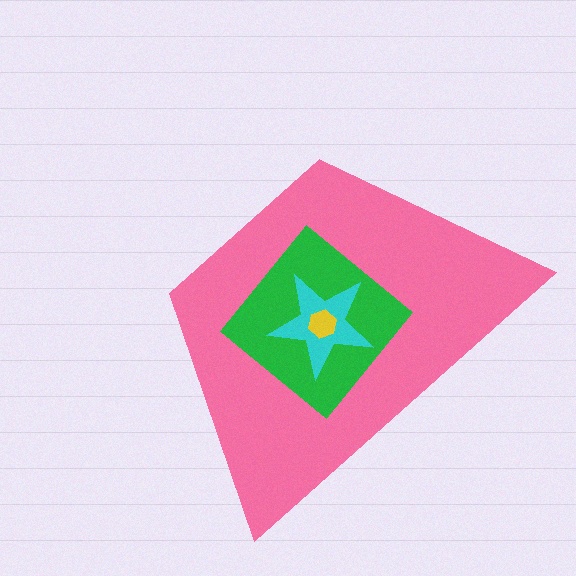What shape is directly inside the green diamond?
The cyan star.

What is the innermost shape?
The yellow hexagon.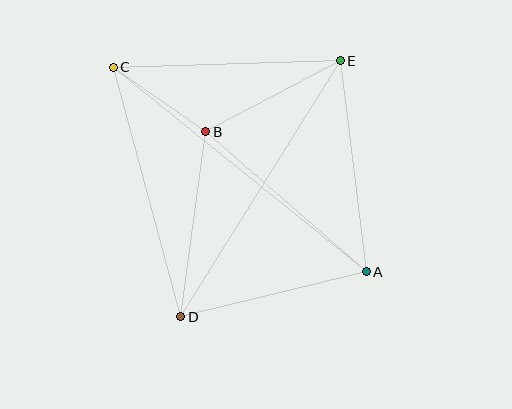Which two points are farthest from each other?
Points A and C are farthest from each other.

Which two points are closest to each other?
Points B and C are closest to each other.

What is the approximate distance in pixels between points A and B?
The distance between A and B is approximately 213 pixels.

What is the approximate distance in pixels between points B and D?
The distance between B and D is approximately 187 pixels.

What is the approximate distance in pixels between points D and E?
The distance between D and E is approximately 302 pixels.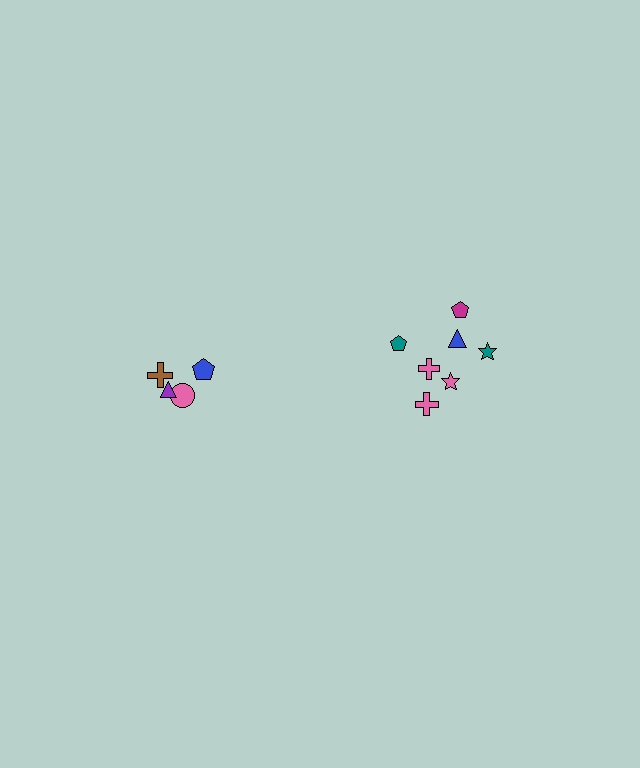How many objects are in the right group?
There are 7 objects.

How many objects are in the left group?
There are 4 objects.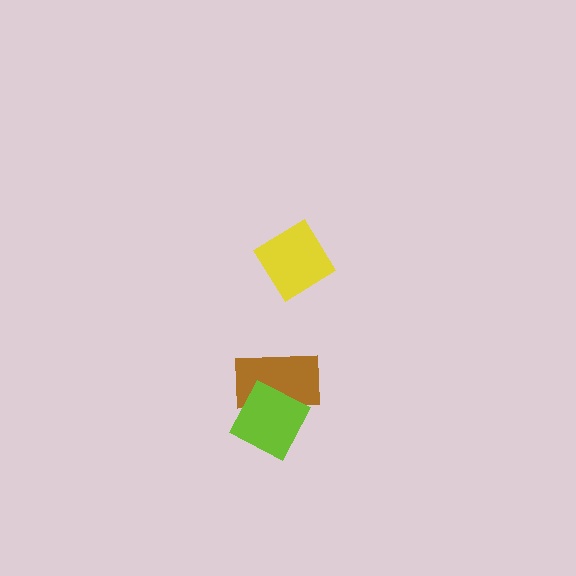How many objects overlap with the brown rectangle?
1 object overlaps with the brown rectangle.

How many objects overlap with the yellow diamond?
0 objects overlap with the yellow diamond.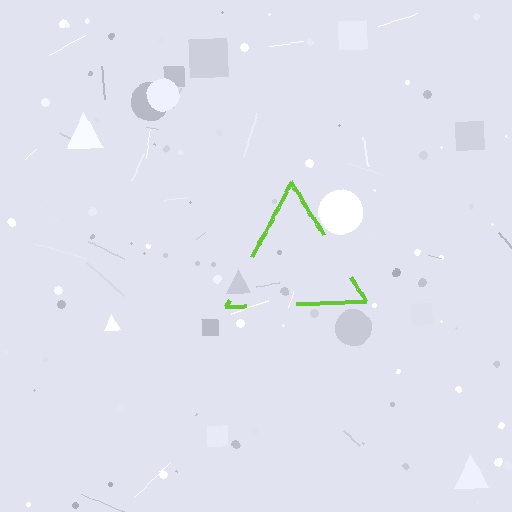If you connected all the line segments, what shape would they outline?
They would outline a triangle.